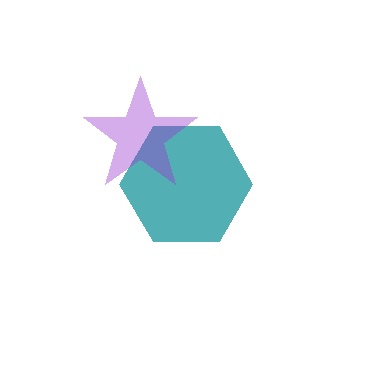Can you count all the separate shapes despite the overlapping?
Yes, there are 2 separate shapes.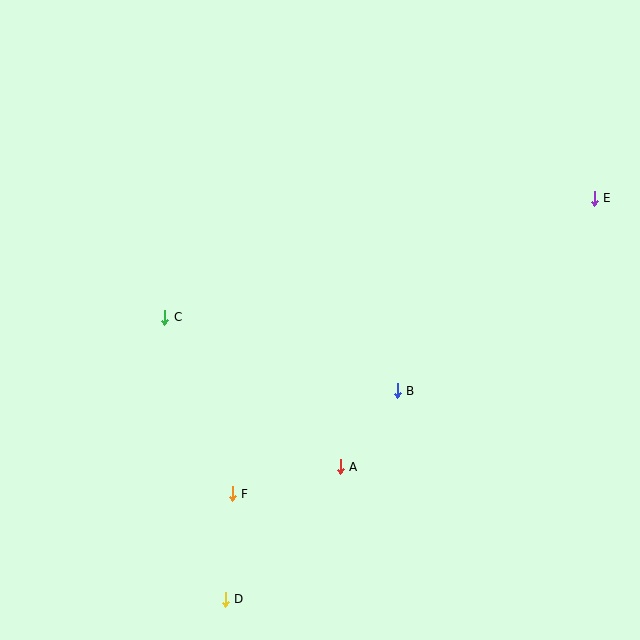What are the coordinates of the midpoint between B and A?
The midpoint between B and A is at (369, 429).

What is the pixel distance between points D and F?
The distance between D and F is 106 pixels.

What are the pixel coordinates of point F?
Point F is at (232, 494).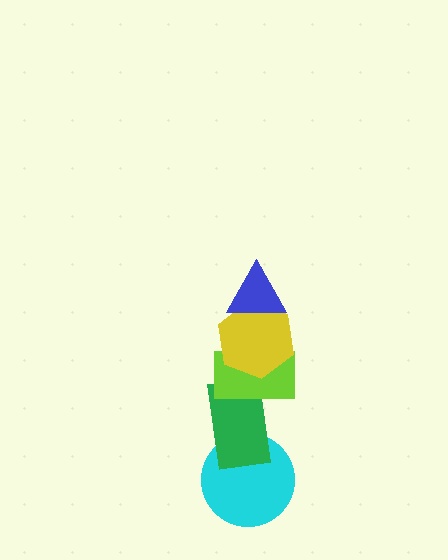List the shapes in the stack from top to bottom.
From top to bottom: the blue triangle, the yellow hexagon, the lime rectangle, the green rectangle, the cyan circle.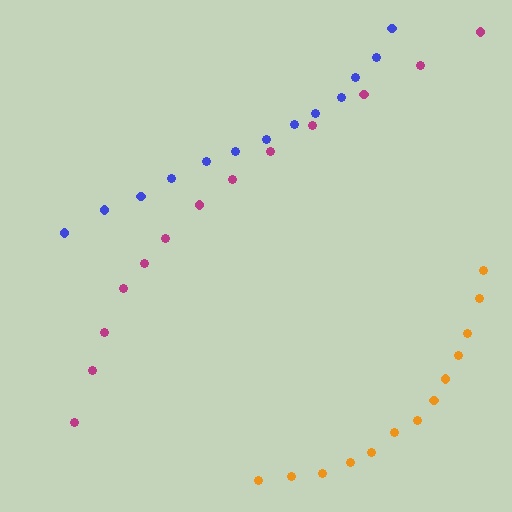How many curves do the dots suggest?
There are 3 distinct paths.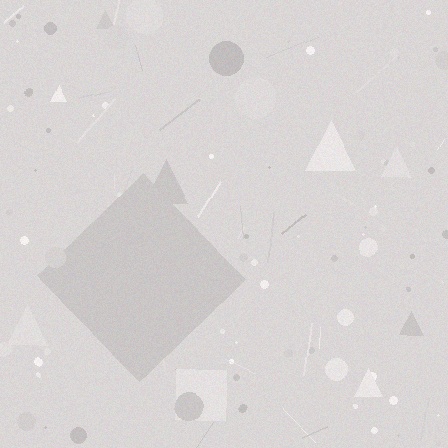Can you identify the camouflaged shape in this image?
The camouflaged shape is a diamond.